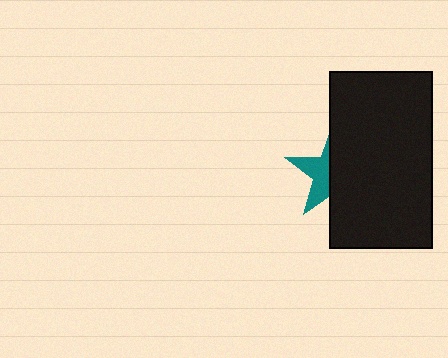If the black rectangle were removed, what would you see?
You would see the complete teal star.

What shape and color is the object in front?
The object in front is a black rectangle.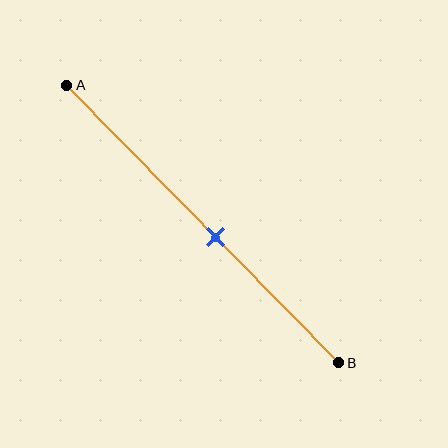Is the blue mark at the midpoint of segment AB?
No, the mark is at about 55% from A, not at the 50% midpoint.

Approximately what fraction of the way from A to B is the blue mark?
The blue mark is approximately 55% of the way from A to B.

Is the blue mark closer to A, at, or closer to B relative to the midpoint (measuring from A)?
The blue mark is closer to point B than the midpoint of segment AB.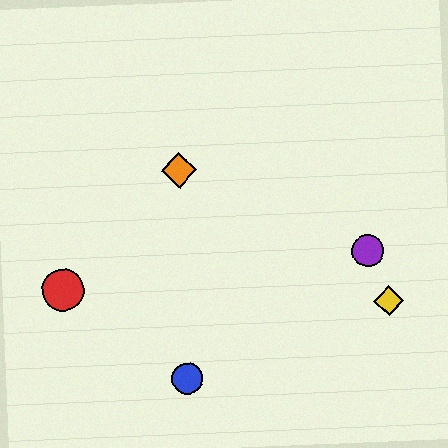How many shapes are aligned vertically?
3 shapes (the blue circle, the green diamond, the orange diamond) are aligned vertically.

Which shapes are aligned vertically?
The blue circle, the green diamond, the orange diamond are aligned vertically.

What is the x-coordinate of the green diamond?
The green diamond is at x≈179.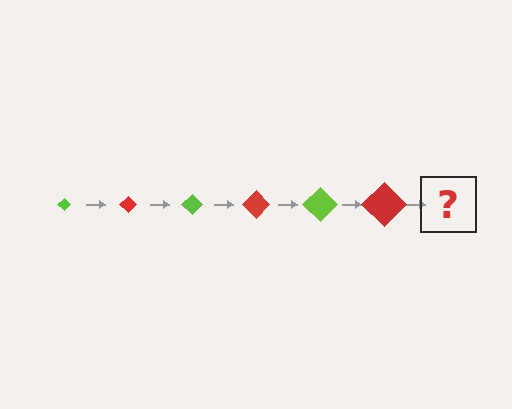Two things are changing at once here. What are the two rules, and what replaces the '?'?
The two rules are that the diamond grows larger each step and the color cycles through lime and red. The '?' should be a lime diamond, larger than the previous one.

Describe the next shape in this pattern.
It should be a lime diamond, larger than the previous one.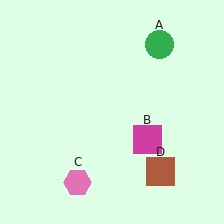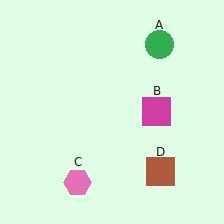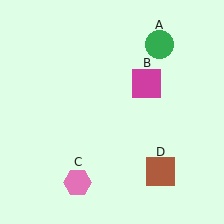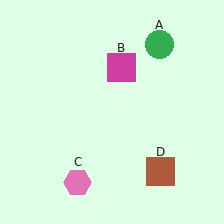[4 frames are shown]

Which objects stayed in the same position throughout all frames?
Green circle (object A) and pink hexagon (object C) and brown square (object D) remained stationary.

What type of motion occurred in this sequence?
The magenta square (object B) rotated counterclockwise around the center of the scene.